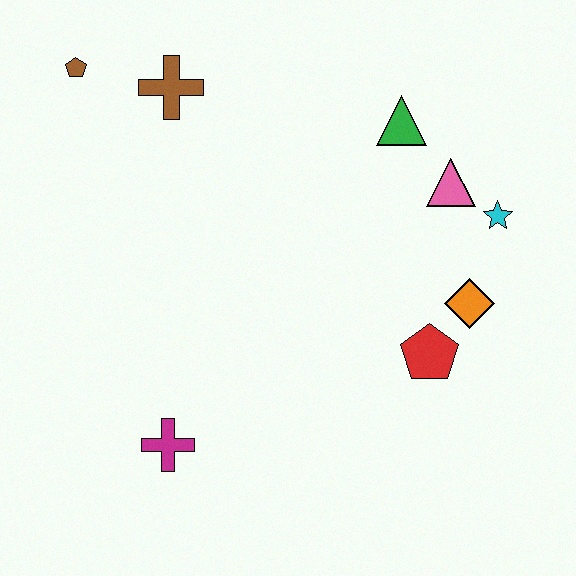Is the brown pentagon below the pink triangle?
No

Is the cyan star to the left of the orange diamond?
No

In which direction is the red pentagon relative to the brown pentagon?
The red pentagon is to the right of the brown pentagon.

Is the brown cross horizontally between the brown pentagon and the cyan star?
Yes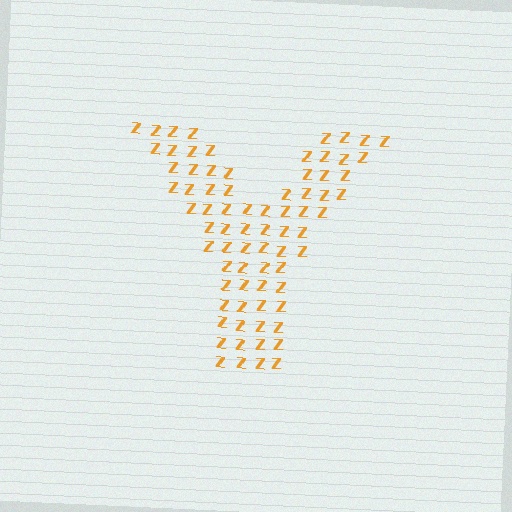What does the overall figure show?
The overall figure shows the letter Y.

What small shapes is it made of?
It is made of small letter Z's.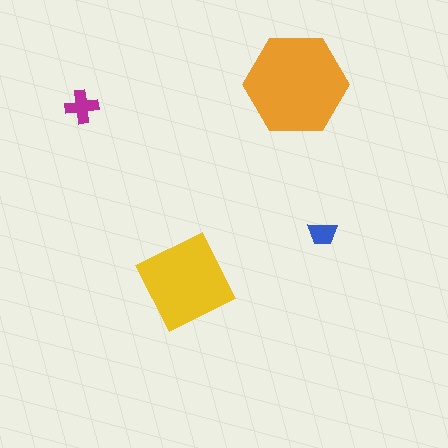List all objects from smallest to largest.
The blue trapezoid, the magenta cross, the yellow square, the orange hexagon.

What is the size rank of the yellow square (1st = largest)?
2nd.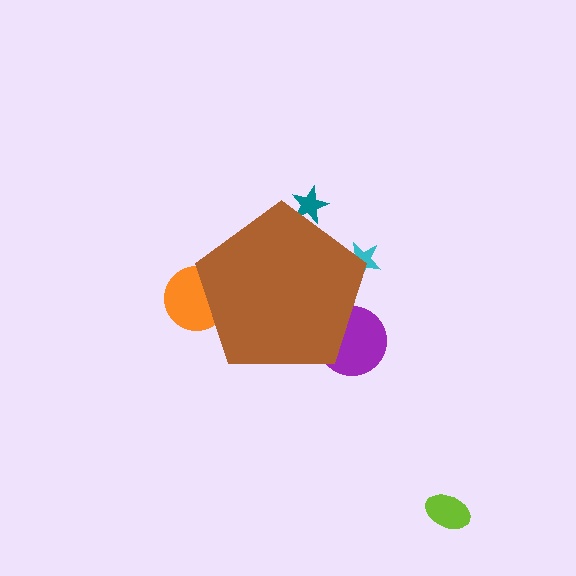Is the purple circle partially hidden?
Yes, the purple circle is partially hidden behind the brown pentagon.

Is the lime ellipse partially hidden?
No, the lime ellipse is fully visible.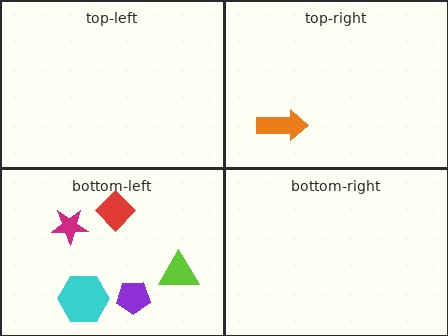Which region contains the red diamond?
The bottom-left region.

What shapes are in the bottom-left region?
The cyan hexagon, the purple pentagon, the red diamond, the lime triangle, the magenta star.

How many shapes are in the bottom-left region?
5.